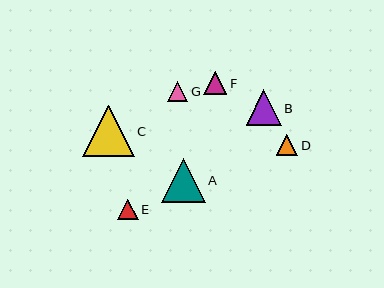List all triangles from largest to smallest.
From largest to smallest: C, A, B, F, D, E, G.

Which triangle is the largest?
Triangle C is the largest with a size of approximately 51 pixels.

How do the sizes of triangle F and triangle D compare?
Triangle F and triangle D are approximately the same size.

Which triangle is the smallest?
Triangle G is the smallest with a size of approximately 20 pixels.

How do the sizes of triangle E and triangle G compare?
Triangle E and triangle G are approximately the same size.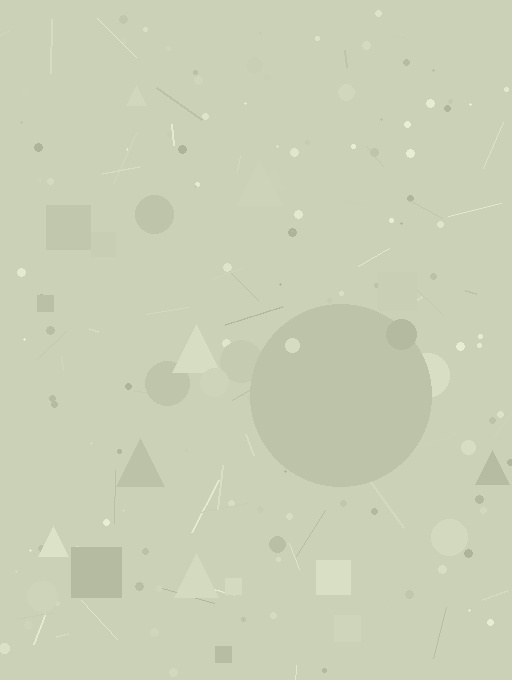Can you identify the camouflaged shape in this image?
The camouflaged shape is a circle.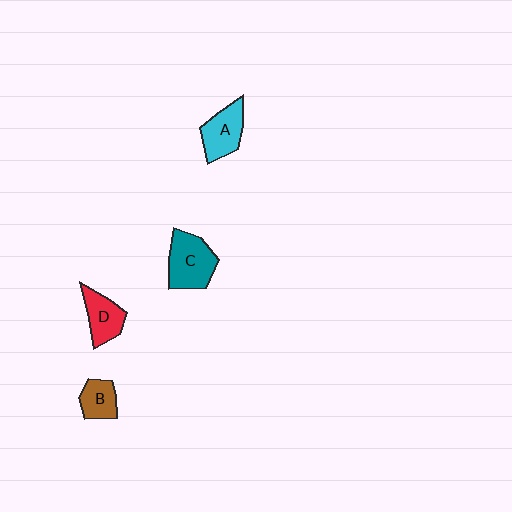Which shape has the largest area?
Shape C (teal).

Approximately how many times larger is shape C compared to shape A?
Approximately 1.3 times.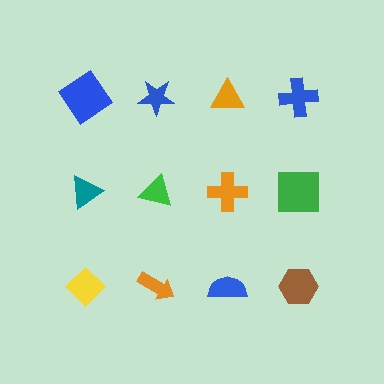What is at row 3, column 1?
A yellow diamond.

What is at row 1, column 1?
A blue diamond.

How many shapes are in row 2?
4 shapes.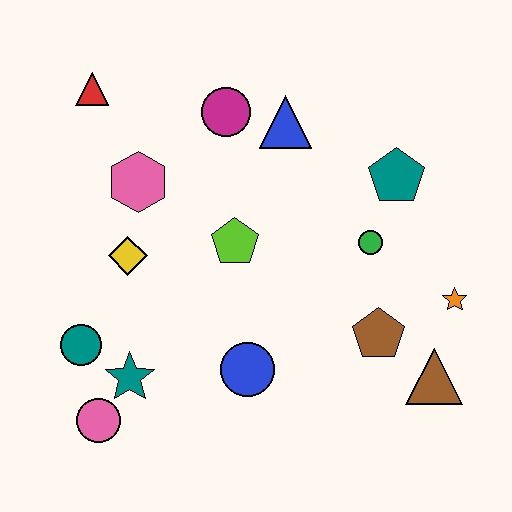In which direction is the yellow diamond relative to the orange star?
The yellow diamond is to the left of the orange star.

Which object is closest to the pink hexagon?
The yellow diamond is closest to the pink hexagon.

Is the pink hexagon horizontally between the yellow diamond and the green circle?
Yes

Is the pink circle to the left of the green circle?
Yes